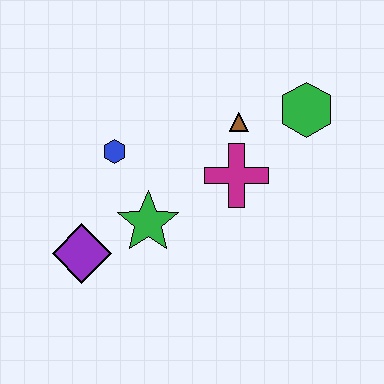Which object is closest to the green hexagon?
The brown triangle is closest to the green hexagon.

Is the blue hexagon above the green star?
Yes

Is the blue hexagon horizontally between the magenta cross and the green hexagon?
No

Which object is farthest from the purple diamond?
The green hexagon is farthest from the purple diamond.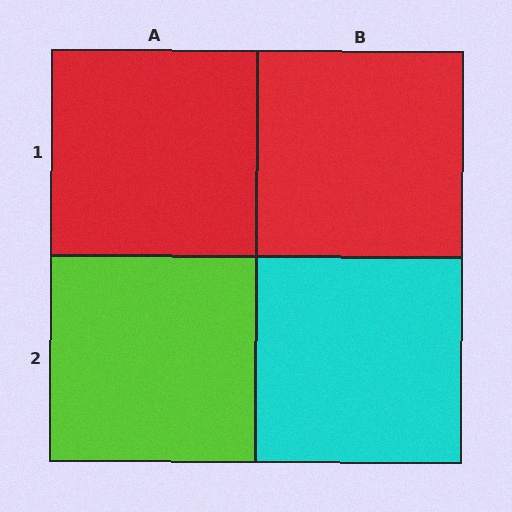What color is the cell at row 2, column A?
Lime.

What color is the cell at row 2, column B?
Cyan.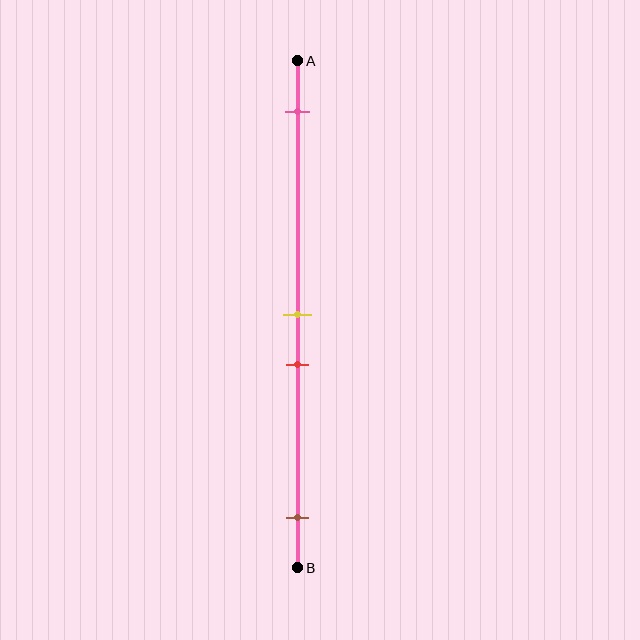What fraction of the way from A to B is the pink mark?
The pink mark is approximately 10% (0.1) of the way from A to B.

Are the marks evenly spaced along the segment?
No, the marks are not evenly spaced.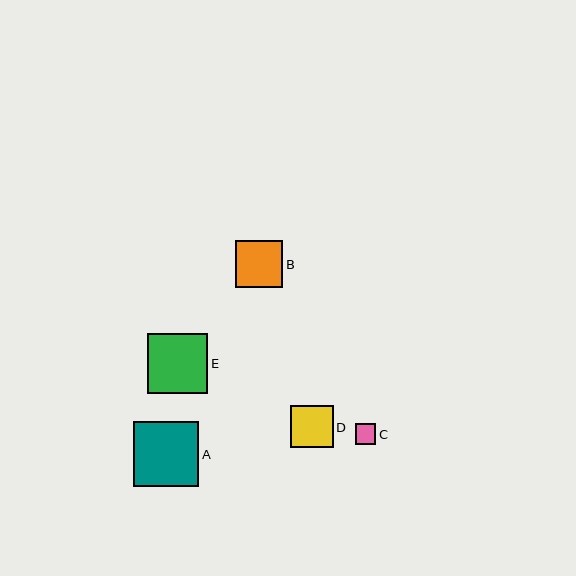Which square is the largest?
Square A is the largest with a size of approximately 65 pixels.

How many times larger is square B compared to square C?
Square B is approximately 2.3 times the size of square C.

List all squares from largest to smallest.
From largest to smallest: A, E, B, D, C.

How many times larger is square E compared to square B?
Square E is approximately 1.3 times the size of square B.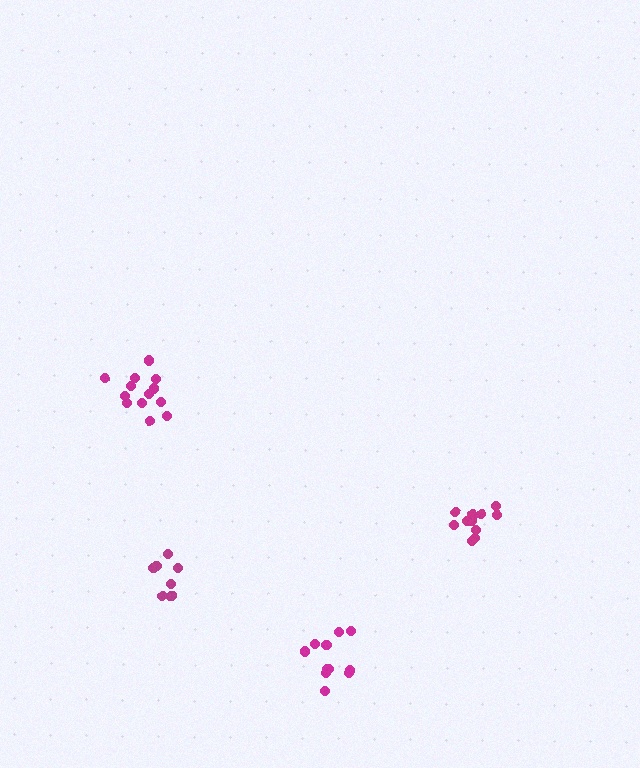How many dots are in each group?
Group 1: 8 dots, Group 2: 12 dots, Group 3: 11 dots, Group 4: 13 dots (44 total).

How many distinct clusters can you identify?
There are 4 distinct clusters.